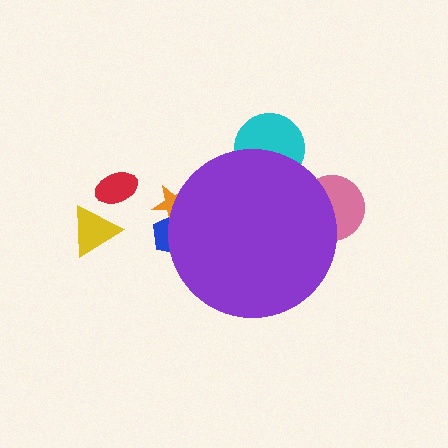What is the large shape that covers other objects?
A purple circle.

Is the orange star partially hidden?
Yes, the orange star is partially hidden behind the purple circle.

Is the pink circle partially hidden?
Yes, the pink circle is partially hidden behind the purple circle.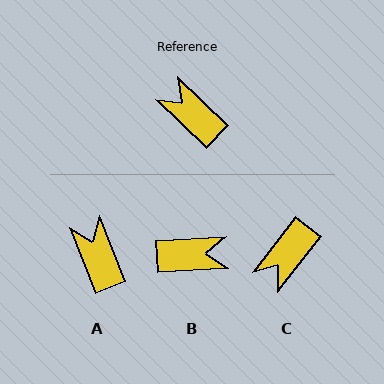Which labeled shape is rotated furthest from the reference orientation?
B, about 133 degrees away.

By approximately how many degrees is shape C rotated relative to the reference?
Approximately 96 degrees counter-clockwise.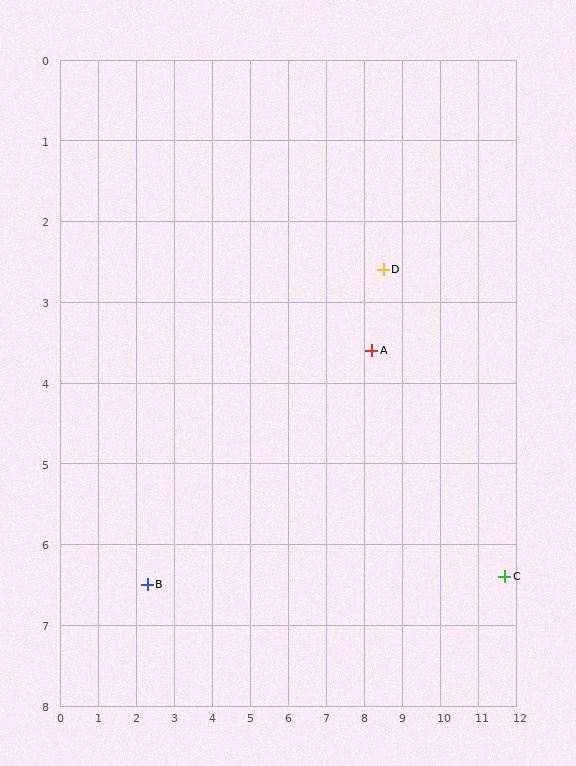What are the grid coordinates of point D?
Point D is at approximately (8.5, 2.6).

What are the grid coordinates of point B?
Point B is at approximately (2.3, 6.5).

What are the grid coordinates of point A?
Point A is at approximately (8.2, 3.6).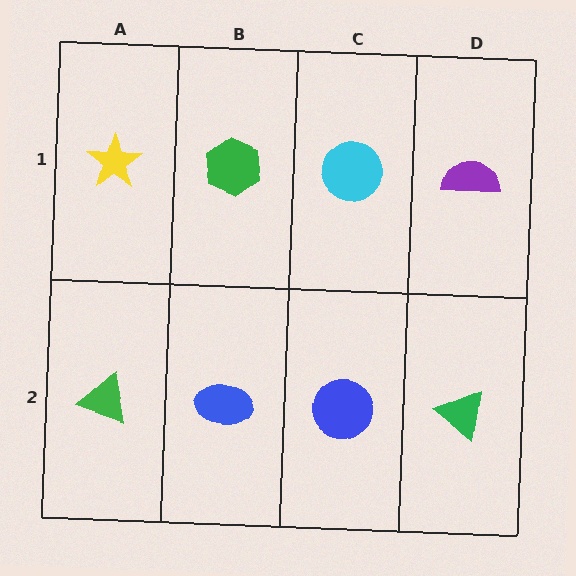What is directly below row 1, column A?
A green triangle.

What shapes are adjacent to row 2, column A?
A yellow star (row 1, column A), a blue ellipse (row 2, column B).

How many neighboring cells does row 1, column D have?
2.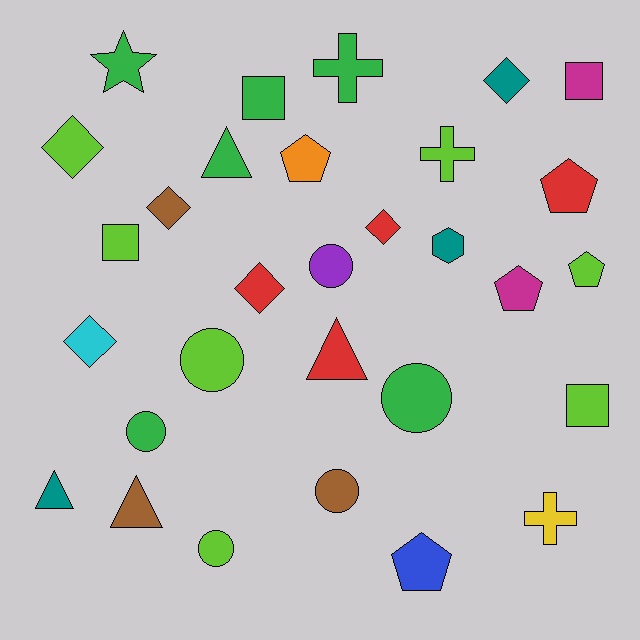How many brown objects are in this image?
There are 3 brown objects.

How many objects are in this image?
There are 30 objects.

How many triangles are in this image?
There are 4 triangles.